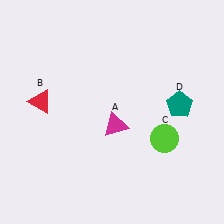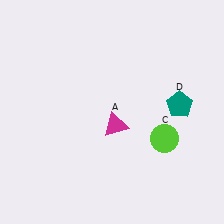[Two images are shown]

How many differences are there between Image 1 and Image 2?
There is 1 difference between the two images.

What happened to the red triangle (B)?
The red triangle (B) was removed in Image 2. It was in the top-left area of Image 1.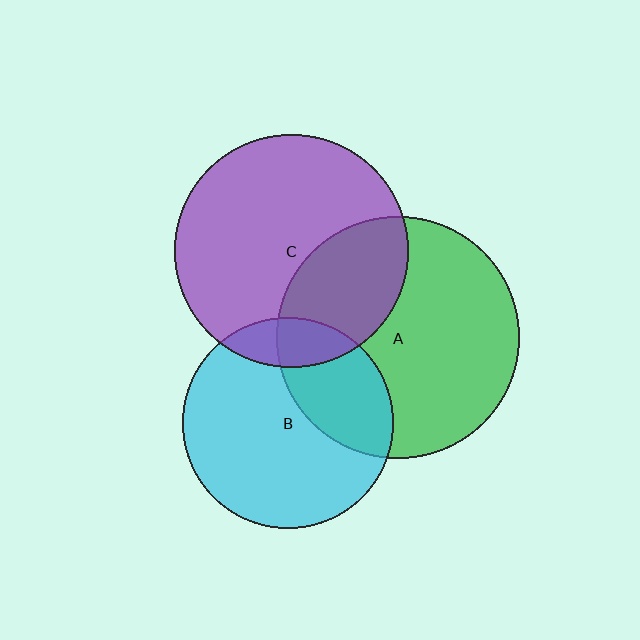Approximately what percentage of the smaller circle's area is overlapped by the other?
Approximately 30%.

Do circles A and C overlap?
Yes.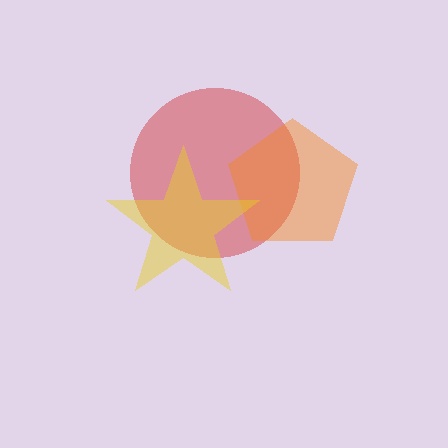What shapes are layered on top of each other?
The layered shapes are: a red circle, an orange pentagon, a yellow star.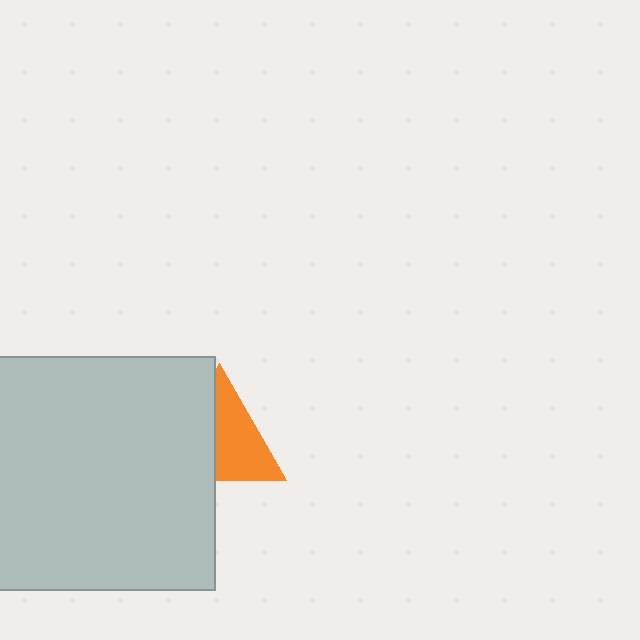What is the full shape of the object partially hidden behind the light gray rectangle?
The partially hidden object is an orange triangle.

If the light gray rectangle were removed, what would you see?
You would see the complete orange triangle.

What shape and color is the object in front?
The object in front is a light gray rectangle.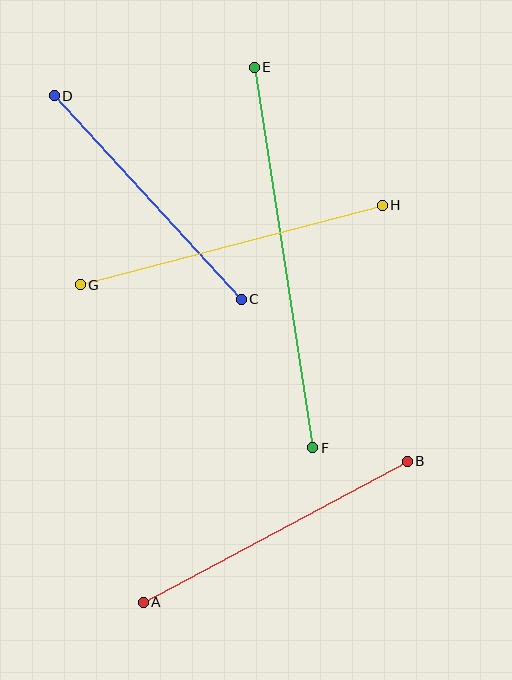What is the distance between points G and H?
The distance is approximately 313 pixels.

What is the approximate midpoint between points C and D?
The midpoint is at approximately (148, 198) pixels.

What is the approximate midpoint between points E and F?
The midpoint is at approximately (284, 257) pixels.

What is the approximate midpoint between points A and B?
The midpoint is at approximately (275, 532) pixels.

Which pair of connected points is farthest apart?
Points E and F are farthest apart.